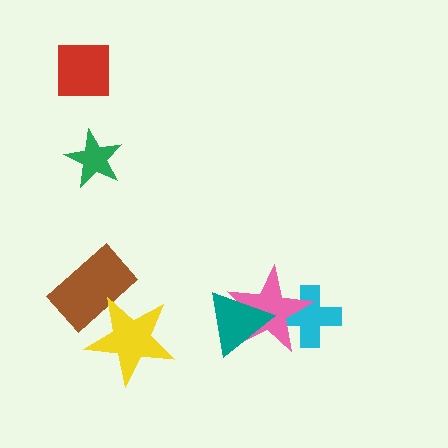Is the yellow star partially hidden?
No, no other shape covers it.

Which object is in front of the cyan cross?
The pink star is in front of the cyan cross.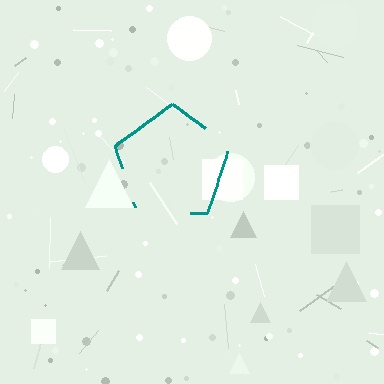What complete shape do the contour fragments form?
The contour fragments form a pentagon.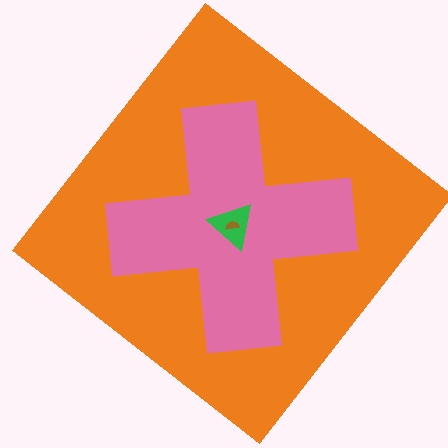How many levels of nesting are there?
4.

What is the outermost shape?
The orange diamond.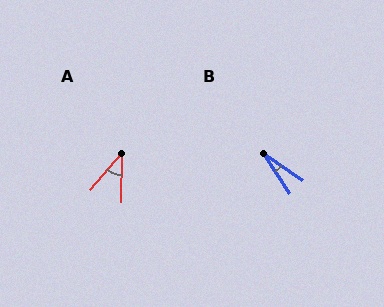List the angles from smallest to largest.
B (22°), A (40°).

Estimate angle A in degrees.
Approximately 40 degrees.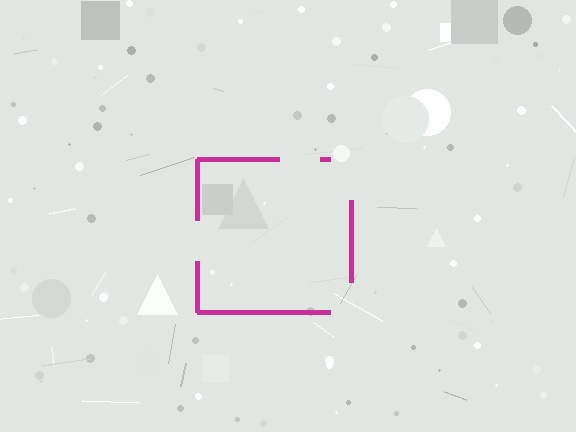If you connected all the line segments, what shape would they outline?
They would outline a square.